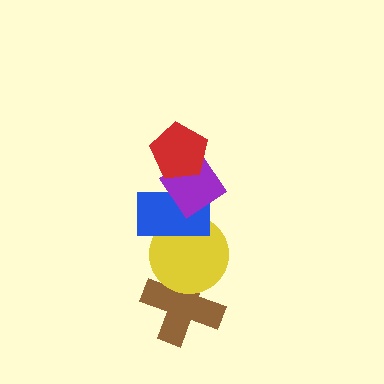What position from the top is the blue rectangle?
The blue rectangle is 3rd from the top.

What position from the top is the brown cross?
The brown cross is 5th from the top.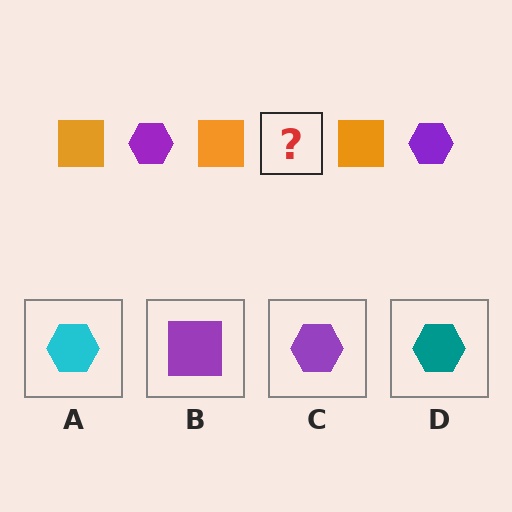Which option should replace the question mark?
Option C.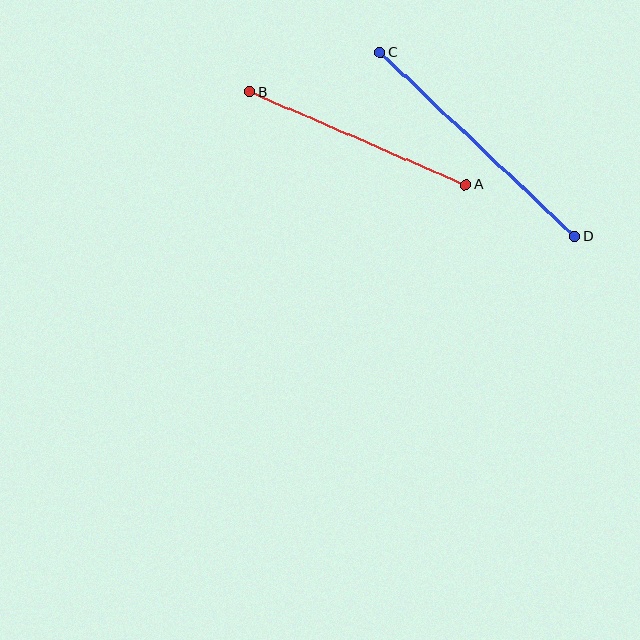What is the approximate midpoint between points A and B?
The midpoint is at approximately (358, 138) pixels.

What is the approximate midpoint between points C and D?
The midpoint is at approximately (477, 144) pixels.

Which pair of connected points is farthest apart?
Points C and D are farthest apart.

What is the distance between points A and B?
The distance is approximately 235 pixels.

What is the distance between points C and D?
The distance is approximately 268 pixels.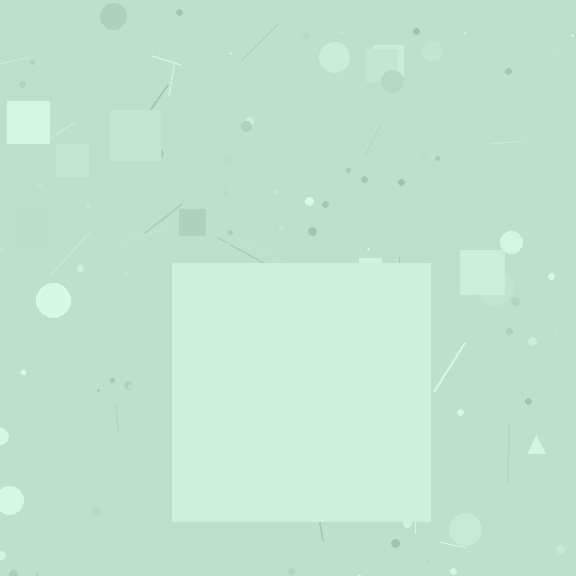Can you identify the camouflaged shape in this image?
The camouflaged shape is a square.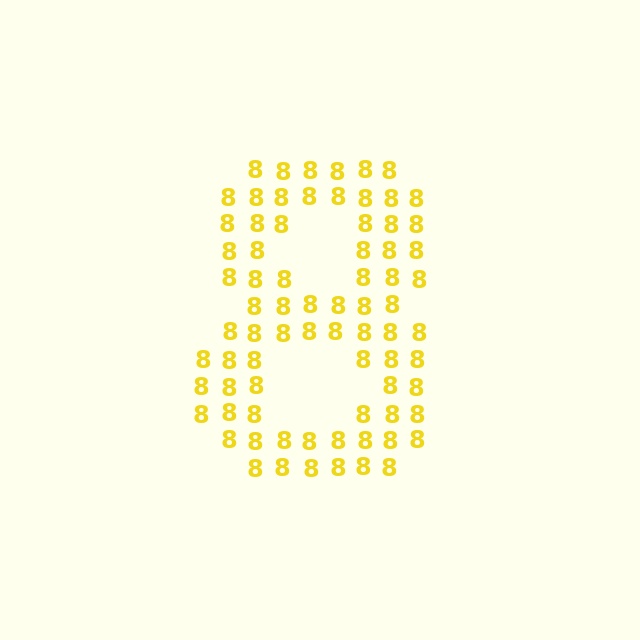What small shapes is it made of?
It is made of small digit 8's.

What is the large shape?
The large shape is the digit 8.